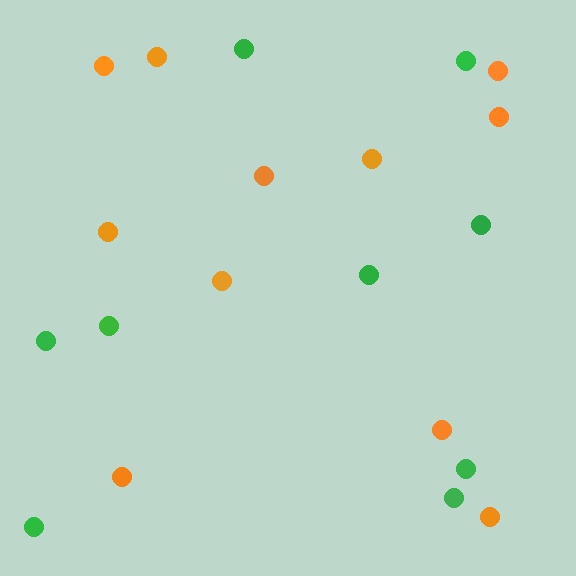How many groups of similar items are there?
There are 2 groups: one group of green circles (9) and one group of orange circles (11).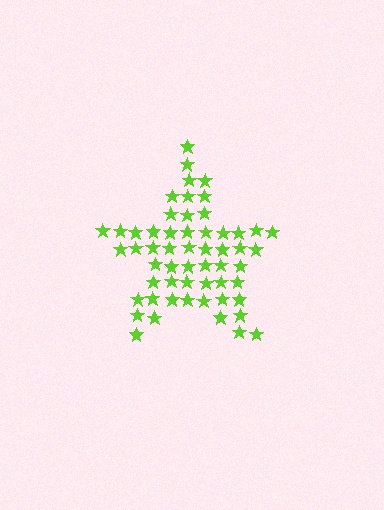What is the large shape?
The large shape is a star.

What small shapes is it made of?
It is made of small stars.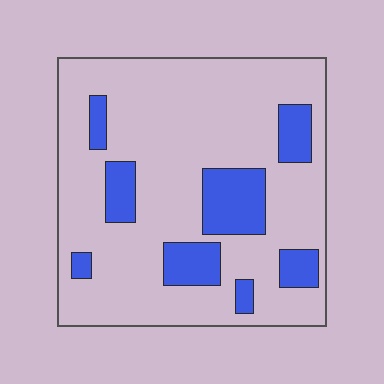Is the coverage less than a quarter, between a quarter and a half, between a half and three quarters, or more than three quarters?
Less than a quarter.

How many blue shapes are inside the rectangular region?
8.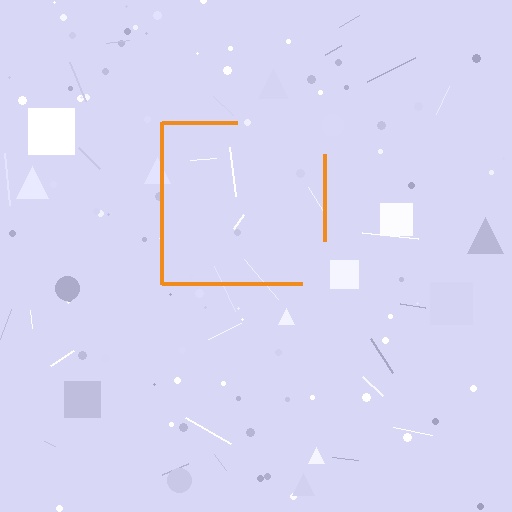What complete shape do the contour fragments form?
The contour fragments form a square.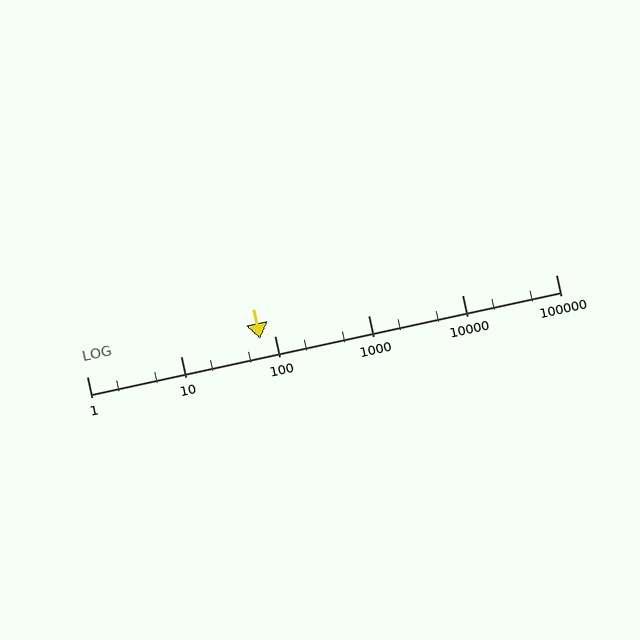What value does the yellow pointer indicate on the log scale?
The pointer indicates approximately 70.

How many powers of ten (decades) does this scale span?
The scale spans 5 decades, from 1 to 100000.